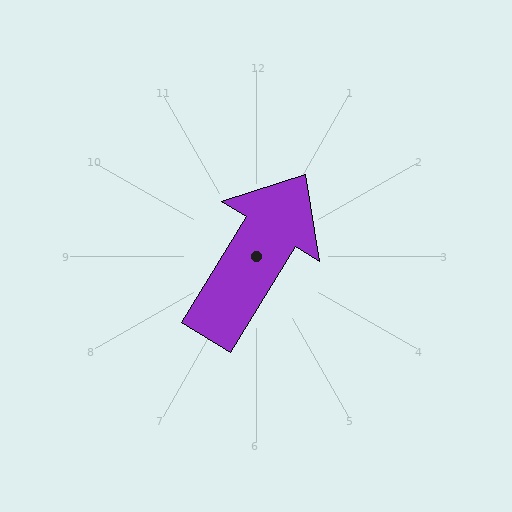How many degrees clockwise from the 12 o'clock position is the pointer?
Approximately 31 degrees.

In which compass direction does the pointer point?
Northeast.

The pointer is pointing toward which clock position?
Roughly 1 o'clock.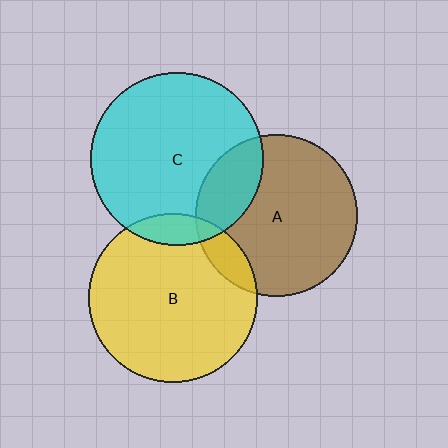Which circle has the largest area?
Circle C (cyan).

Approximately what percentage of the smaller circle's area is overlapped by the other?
Approximately 20%.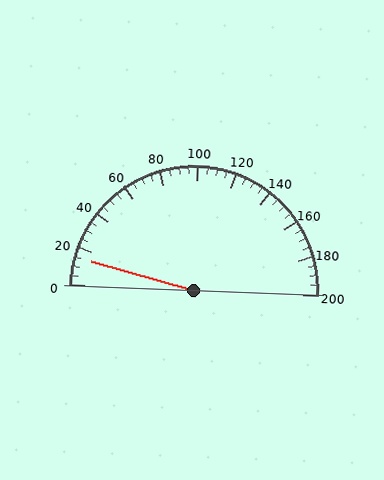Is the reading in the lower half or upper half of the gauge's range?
The reading is in the lower half of the range (0 to 200).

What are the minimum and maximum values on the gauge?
The gauge ranges from 0 to 200.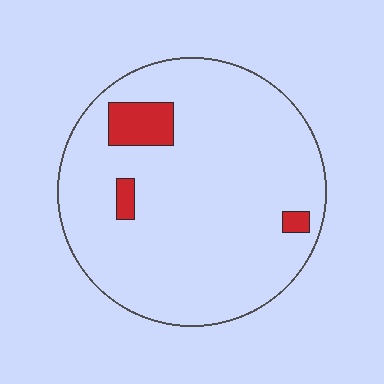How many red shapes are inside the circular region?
3.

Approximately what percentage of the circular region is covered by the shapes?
Approximately 10%.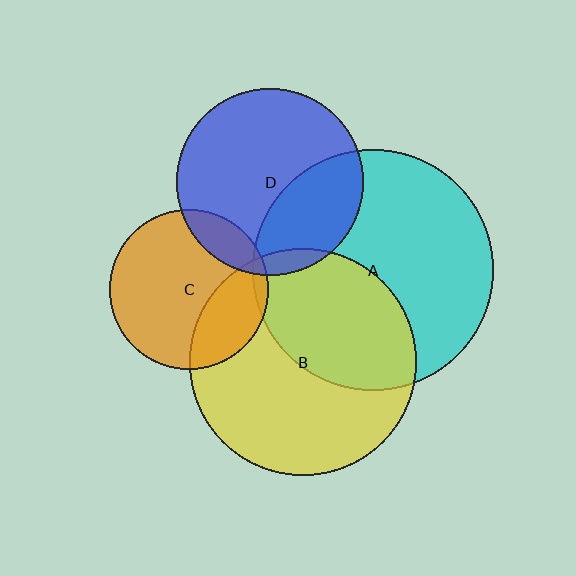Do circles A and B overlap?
Yes.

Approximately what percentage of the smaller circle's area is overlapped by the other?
Approximately 40%.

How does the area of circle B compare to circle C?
Approximately 2.0 times.